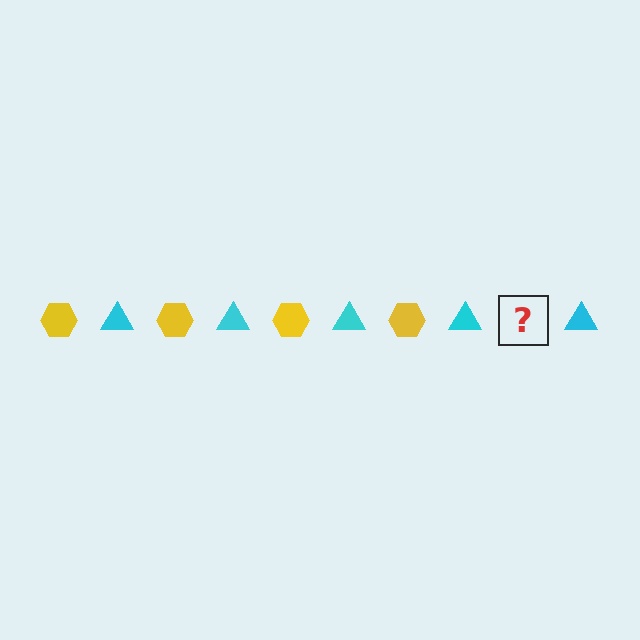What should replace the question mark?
The question mark should be replaced with a yellow hexagon.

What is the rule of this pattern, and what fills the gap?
The rule is that the pattern alternates between yellow hexagon and cyan triangle. The gap should be filled with a yellow hexagon.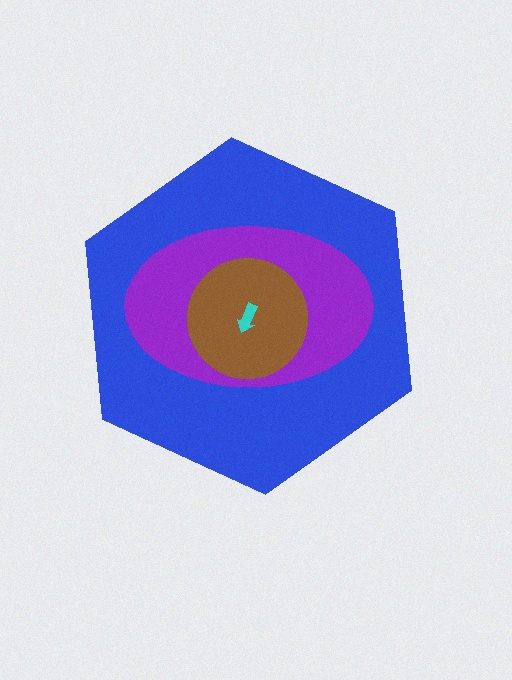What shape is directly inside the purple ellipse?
The brown circle.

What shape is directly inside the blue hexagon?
The purple ellipse.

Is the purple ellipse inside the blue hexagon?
Yes.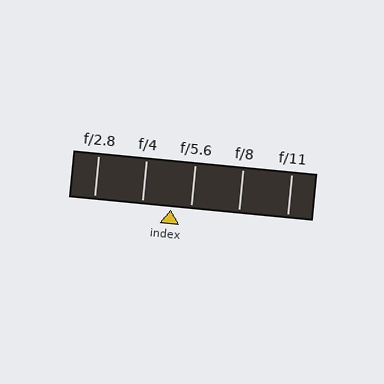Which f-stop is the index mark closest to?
The index mark is closest to f/5.6.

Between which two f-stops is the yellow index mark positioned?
The index mark is between f/4 and f/5.6.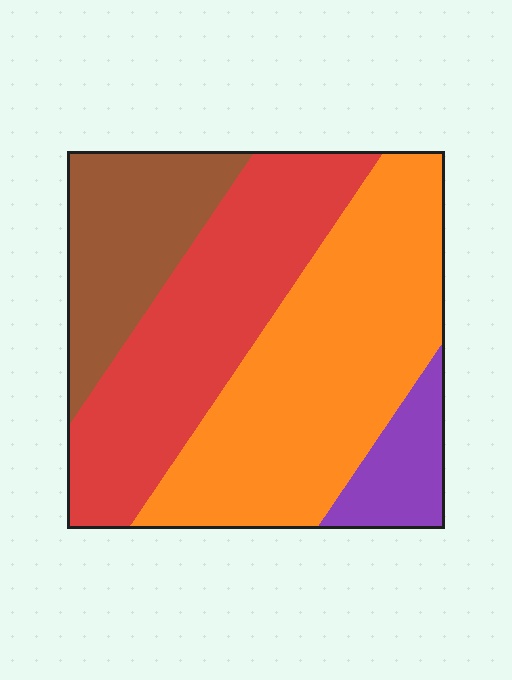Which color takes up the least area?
Purple, at roughly 10%.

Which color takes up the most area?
Orange, at roughly 40%.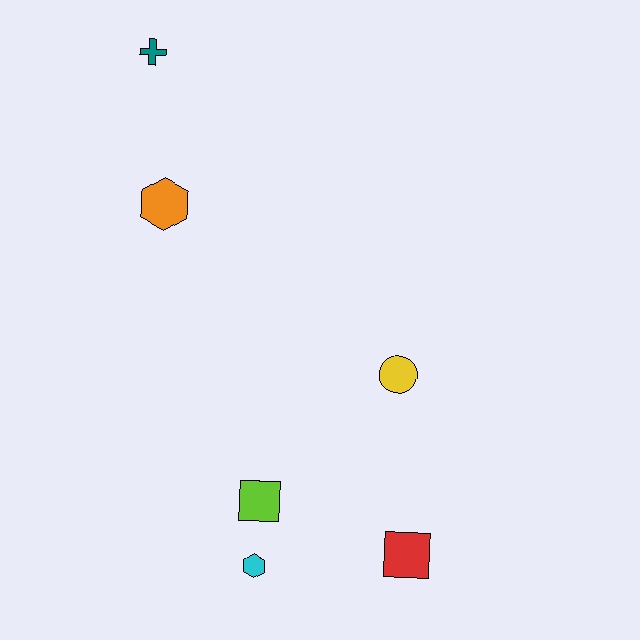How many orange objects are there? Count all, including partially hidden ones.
There is 1 orange object.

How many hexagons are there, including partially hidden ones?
There are 2 hexagons.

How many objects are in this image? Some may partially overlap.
There are 6 objects.